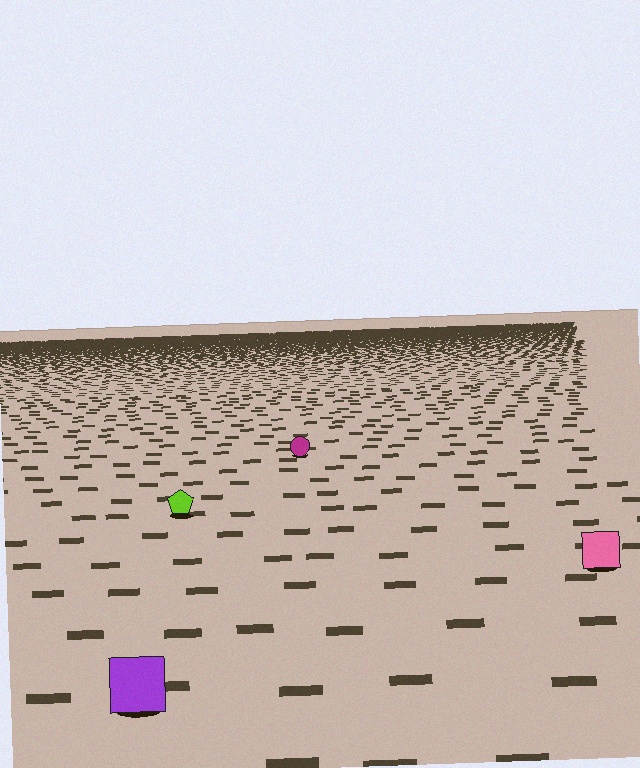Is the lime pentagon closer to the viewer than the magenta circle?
Yes. The lime pentagon is closer — you can tell from the texture gradient: the ground texture is coarser near it.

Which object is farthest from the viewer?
The magenta circle is farthest from the viewer. It appears smaller and the ground texture around it is denser.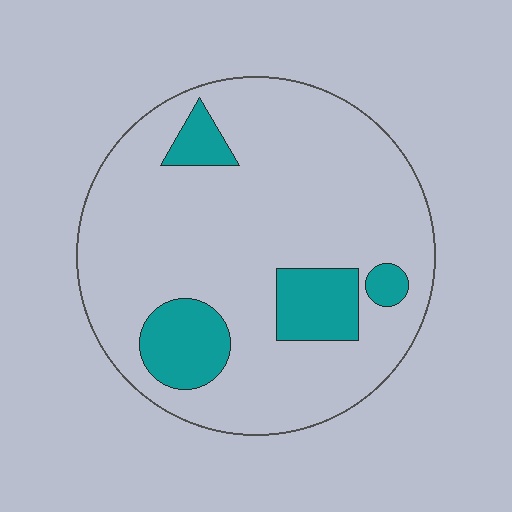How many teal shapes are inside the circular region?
4.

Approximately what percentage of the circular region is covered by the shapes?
Approximately 15%.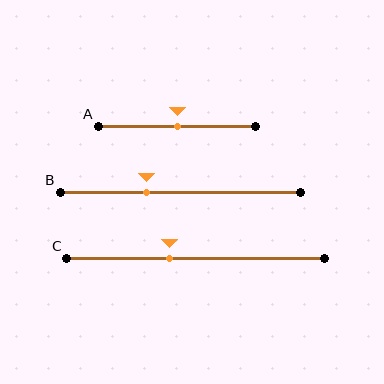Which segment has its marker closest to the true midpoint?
Segment A has its marker closest to the true midpoint.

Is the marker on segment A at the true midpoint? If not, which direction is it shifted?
Yes, the marker on segment A is at the true midpoint.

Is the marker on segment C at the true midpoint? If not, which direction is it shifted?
No, the marker on segment C is shifted to the left by about 10% of the segment length.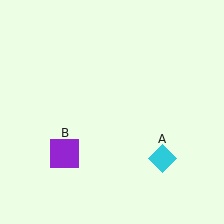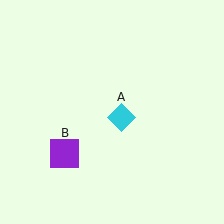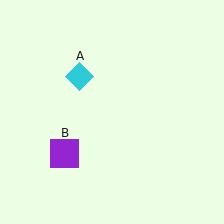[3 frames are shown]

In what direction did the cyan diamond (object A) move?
The cyan diamond (object A) moved up and to the left.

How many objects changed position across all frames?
1 object changed position: cyan diamond (object A).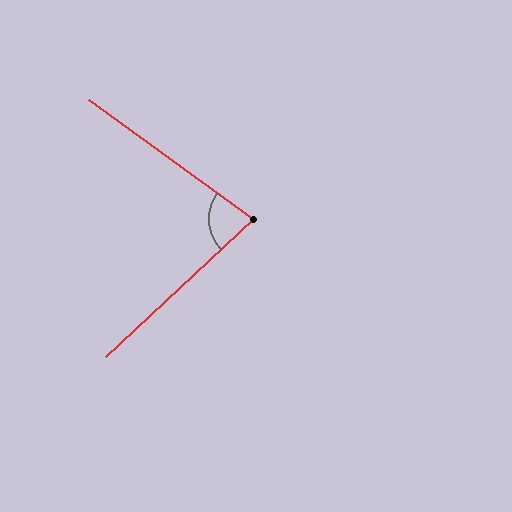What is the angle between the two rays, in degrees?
Approximately 79 degrees.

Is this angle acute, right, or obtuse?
It is acute.